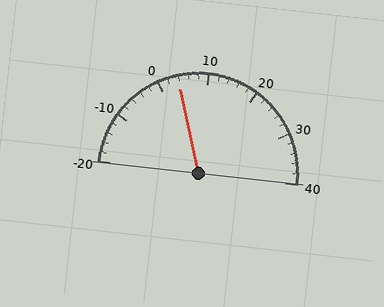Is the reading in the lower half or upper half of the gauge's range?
The reading is in the lower half of the range (-20 to 40).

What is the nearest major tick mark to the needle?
The nearest major tick mark is 0.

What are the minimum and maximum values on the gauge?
The gauge ranges from -20 to 40.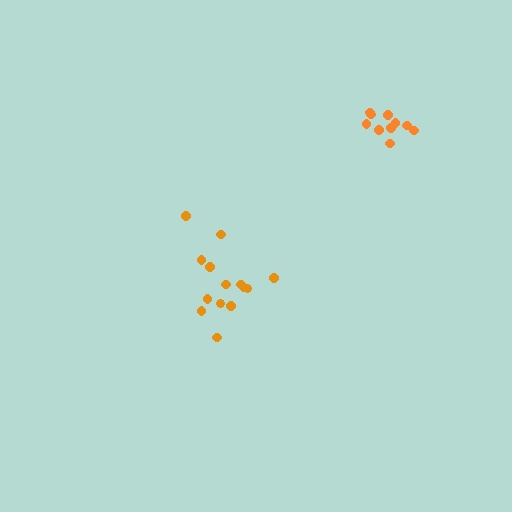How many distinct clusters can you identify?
There are 2 distinct clusters.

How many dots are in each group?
Group 1: 14 dots, Group 2: 10 dots (24 total).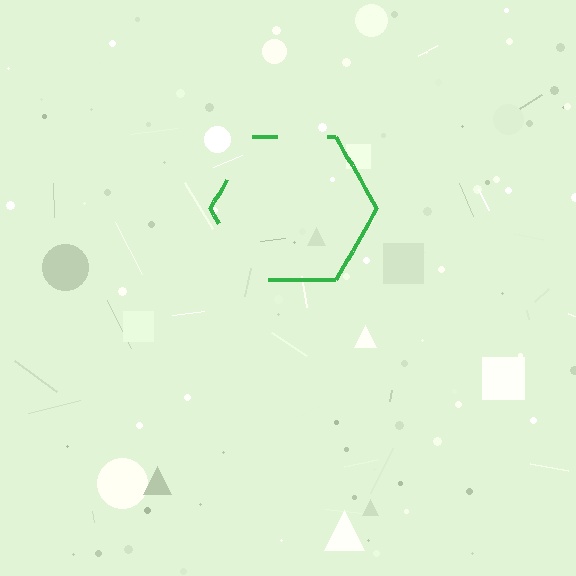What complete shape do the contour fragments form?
The contour fragments form a hexagon.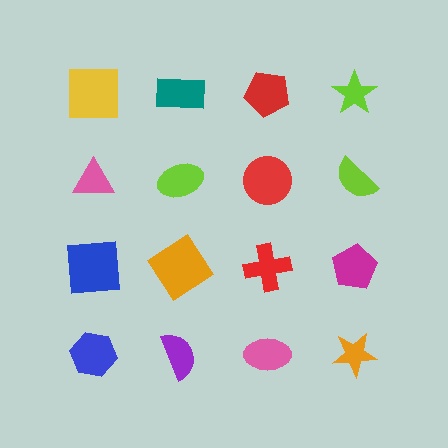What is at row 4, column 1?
A blue hexagon.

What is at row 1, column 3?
A red pentagon.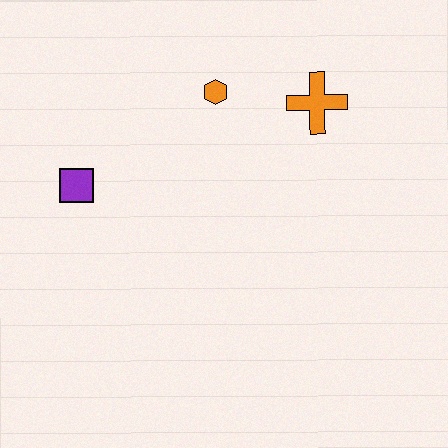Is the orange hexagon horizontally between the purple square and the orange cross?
Yes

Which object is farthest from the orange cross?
The purple square is farthest from the orange cross.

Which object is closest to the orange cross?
The orange hexagon is closest to the orange cross.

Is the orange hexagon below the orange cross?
No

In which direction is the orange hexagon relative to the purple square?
The orange hexagon is to the right of the purple square.